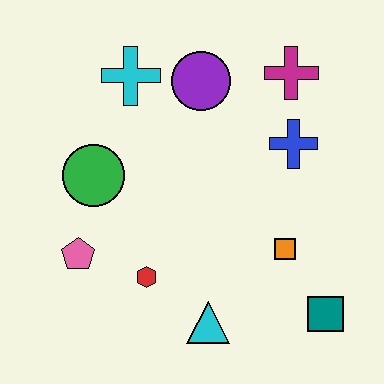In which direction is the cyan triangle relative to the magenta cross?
The cyan triangle is below the magenta cross.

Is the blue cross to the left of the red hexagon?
No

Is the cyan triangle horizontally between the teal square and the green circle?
Yes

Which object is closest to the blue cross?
The magenta cross is closest to the blue cross.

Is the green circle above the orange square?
Yes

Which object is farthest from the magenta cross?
The pink pentagon is farthest from the magenta cross.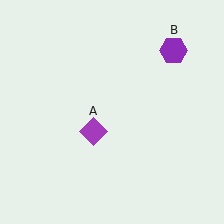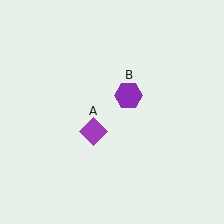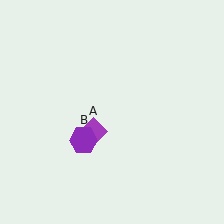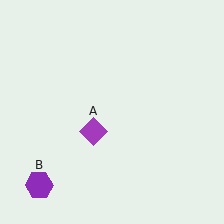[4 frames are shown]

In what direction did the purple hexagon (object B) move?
The purple hexagon (object B) moved down and to the left.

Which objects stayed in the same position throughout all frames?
Purple diamond (object A) remained stationary.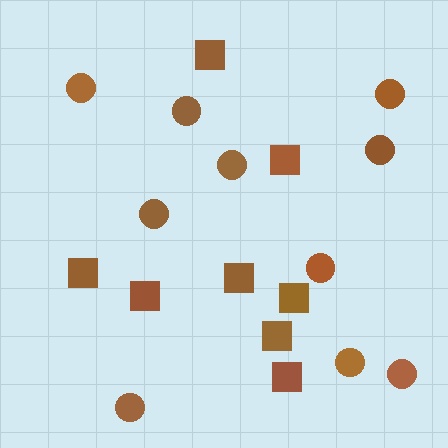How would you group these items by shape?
There are 2 groups: one group of circles (10) and one group of squares (8).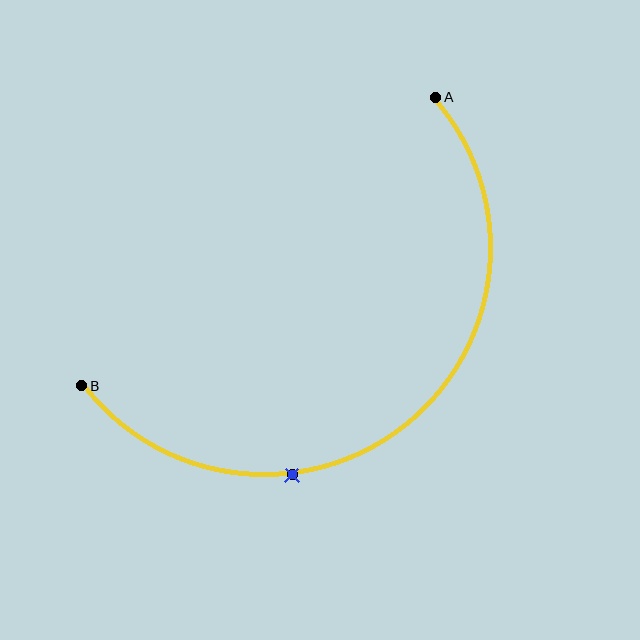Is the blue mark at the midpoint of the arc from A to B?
No. The blue mark lies on the arc but is closer to endpoint B. The arc midpoint would be at the point on the curve equidistant along the arc from both A and B.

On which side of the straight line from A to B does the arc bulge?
The arc bulges below and to the right of the straight line connecting A and B.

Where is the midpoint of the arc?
The arc midpoint is the point on the curve farthest from the straight line joining A and B. It sits below and to the right of that line.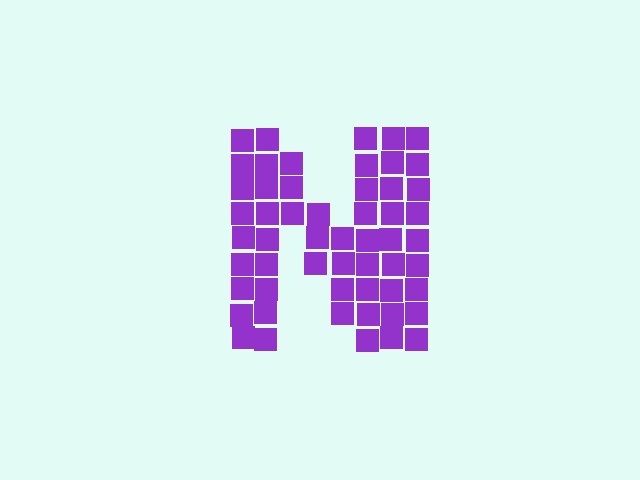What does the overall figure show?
The overall figure shows the letter N.